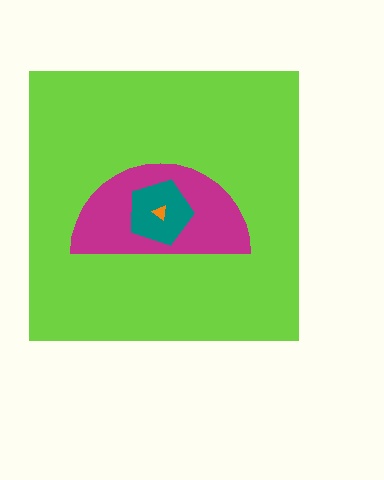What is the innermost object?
The orange triangle.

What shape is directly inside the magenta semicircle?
The teal pentagon.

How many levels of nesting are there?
4.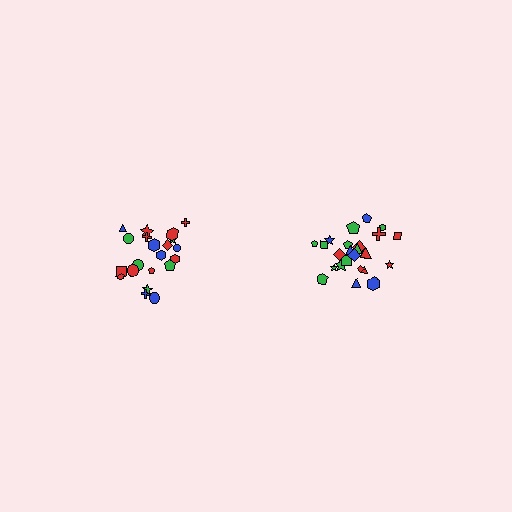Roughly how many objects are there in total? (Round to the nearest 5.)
Roughly 45 objects in total.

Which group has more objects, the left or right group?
The right group.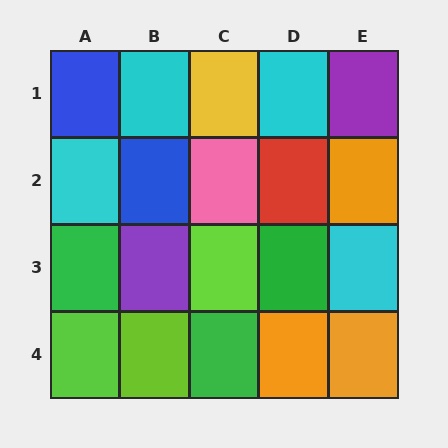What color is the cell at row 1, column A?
Blue.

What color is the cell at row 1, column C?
Yellow.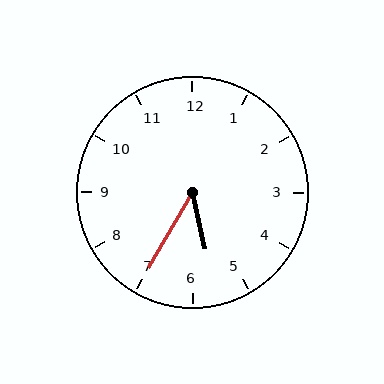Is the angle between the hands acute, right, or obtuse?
It is acute.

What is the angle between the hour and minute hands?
Approximately 42 degrees.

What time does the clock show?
5:35.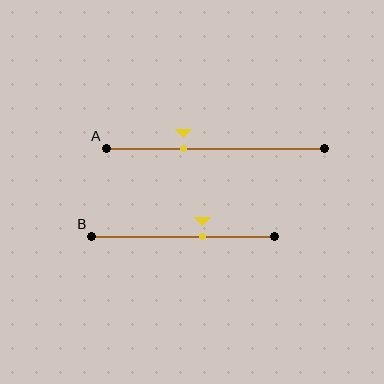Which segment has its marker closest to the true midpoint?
Segment B has its marker closest to the true midpoint.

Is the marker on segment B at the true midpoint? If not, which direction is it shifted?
No, the marker on segment B is shifted to the right by about 10% of the segment length.